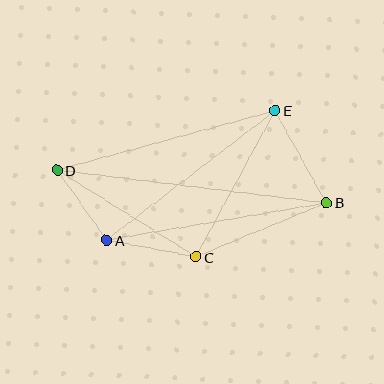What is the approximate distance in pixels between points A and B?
The distance between A and B is approximately 223 pixels.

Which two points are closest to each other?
Points A and D are closest to each other.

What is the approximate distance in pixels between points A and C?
The distance between A and C is approximately 91 pixels.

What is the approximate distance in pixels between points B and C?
The distance between B and C is approximately 141 pixels.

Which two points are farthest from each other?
Points B and D are farthest from each other.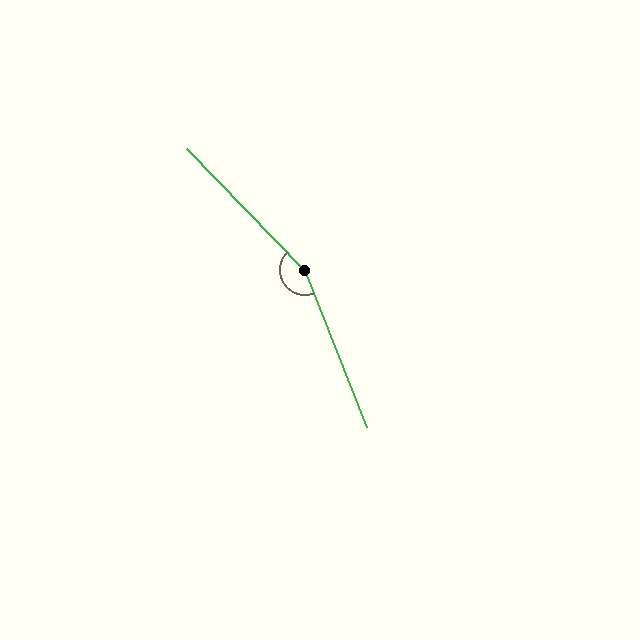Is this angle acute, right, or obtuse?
It is obtuse.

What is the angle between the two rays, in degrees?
Approximately 157 degrees.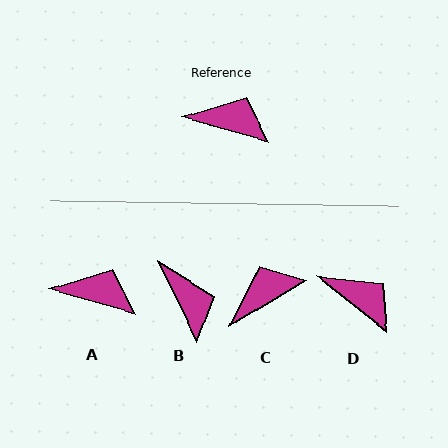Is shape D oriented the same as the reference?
No, it is off by about 23 degrees.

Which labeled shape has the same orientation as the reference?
A.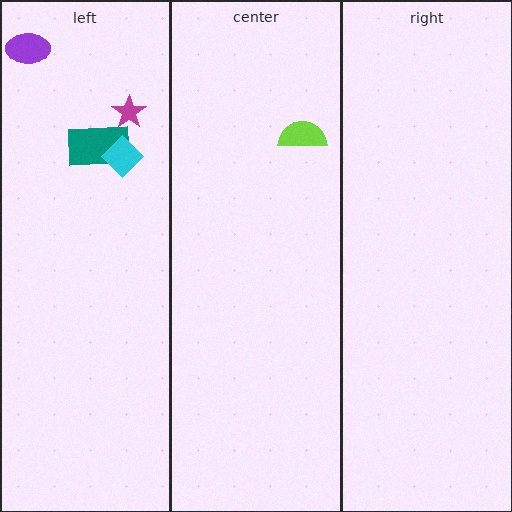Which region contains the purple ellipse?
The left region.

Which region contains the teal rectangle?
The left region.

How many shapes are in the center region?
1.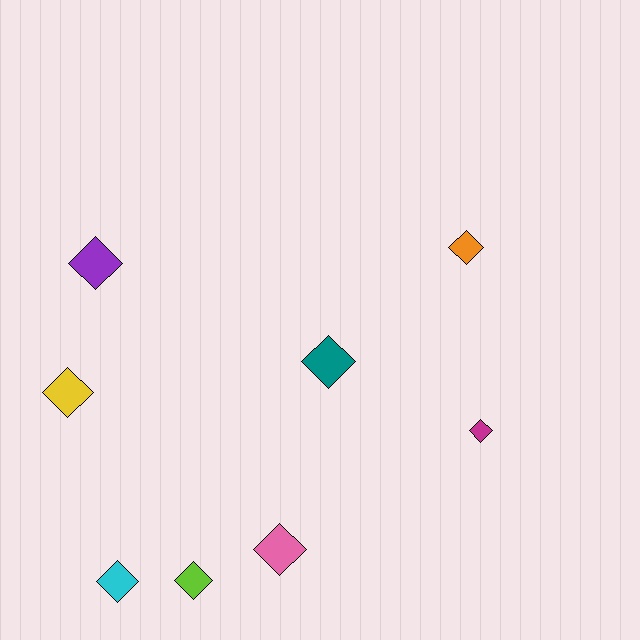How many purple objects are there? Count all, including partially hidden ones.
There is 1 purple object.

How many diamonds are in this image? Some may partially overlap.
There are 8 diamonds.